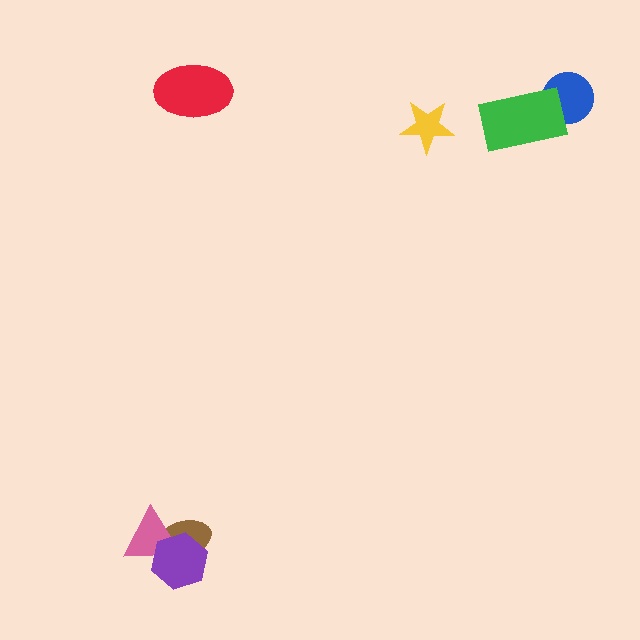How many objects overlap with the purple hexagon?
2 objects overlap with the purple hexagon.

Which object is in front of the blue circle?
The green rectangle is in front of the blue circle.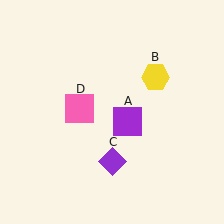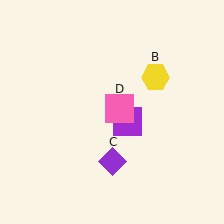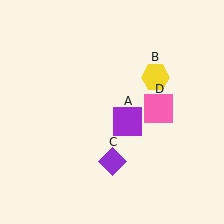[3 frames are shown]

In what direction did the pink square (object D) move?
The pink square (object D) moved right.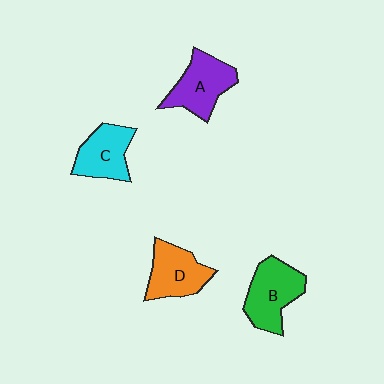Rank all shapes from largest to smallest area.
From largest to smallest: B (green), A (purple), D (orange), C (cyan).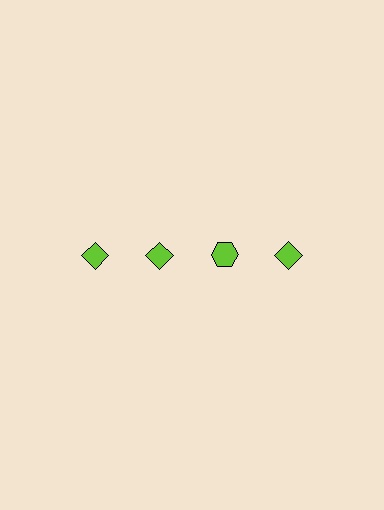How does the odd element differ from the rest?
It has a different shape: hexagon instead of diamond.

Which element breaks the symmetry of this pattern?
The lime hexagon in the top row, center column breaks the symmetry. All other shapes are lime diamonds.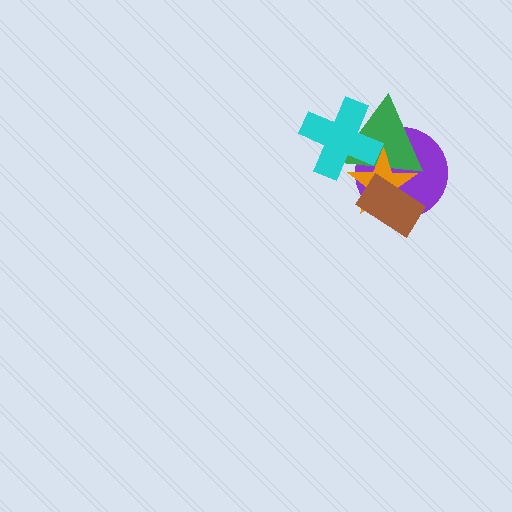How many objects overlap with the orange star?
4 objects overlap with the orange star.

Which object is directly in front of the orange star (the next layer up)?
The cyan cross is directly in front of the orange star.